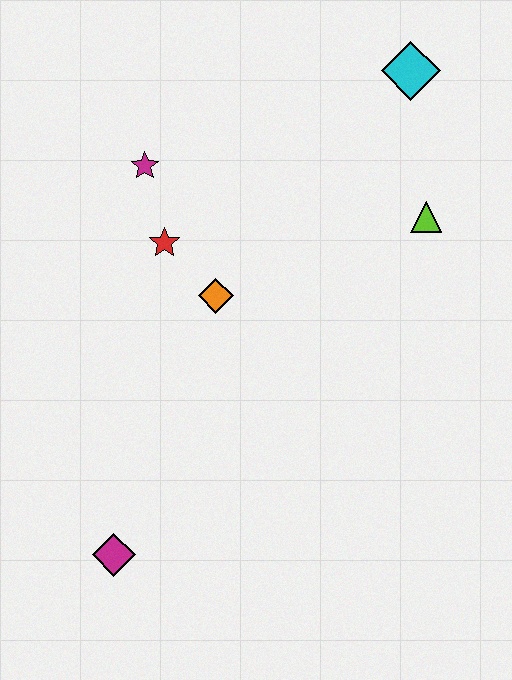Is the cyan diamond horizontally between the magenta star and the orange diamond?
No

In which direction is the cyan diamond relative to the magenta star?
The cyan diamond is to the right of the magenta star.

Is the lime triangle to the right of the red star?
Yes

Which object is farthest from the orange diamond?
The cyan diamond is farthest from the orange diamond.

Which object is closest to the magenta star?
The red star is closest to the magenta star.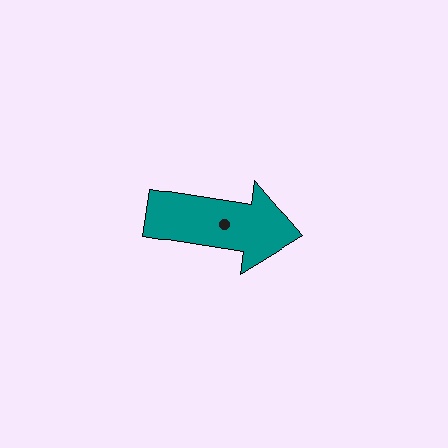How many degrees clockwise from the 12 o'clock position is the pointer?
Approximately 99 degrees.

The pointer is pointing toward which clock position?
Roughly 3 o'clock.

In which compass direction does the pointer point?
East.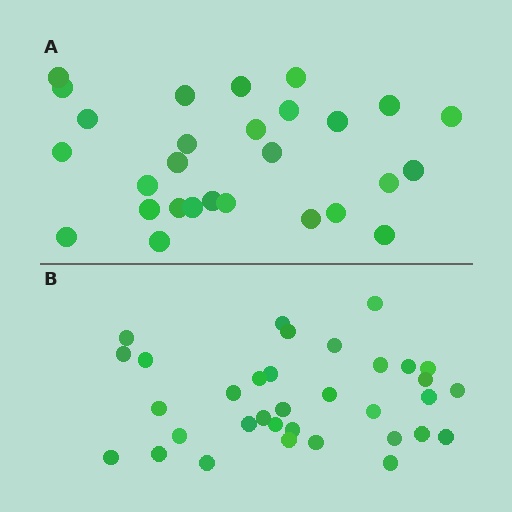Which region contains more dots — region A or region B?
Region B (the bottom region) has more dots.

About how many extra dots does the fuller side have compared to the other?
Region B has about 6 more dots than region A.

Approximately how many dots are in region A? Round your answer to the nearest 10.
About 30 dots. (The exact count is 28, which rounds to 30.)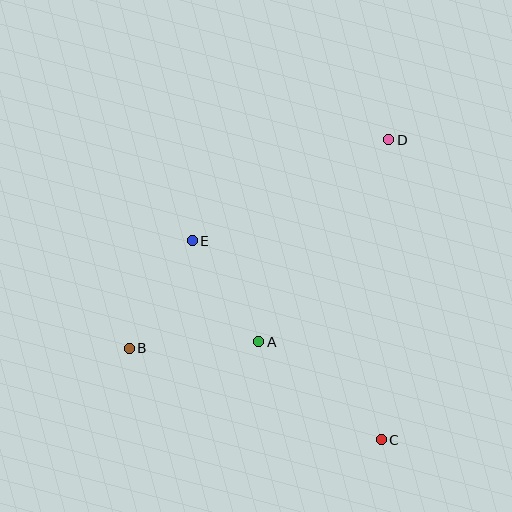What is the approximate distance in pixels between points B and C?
The distance between B and C is approximately 268 pixels.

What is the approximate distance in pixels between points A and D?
The distance between A and D is approximately 241 pixels.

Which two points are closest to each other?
Points A and E are closest to each other.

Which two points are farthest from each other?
Points B and D are farthest from each other.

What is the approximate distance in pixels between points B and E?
The distance between B and E is approximately 125 pixels.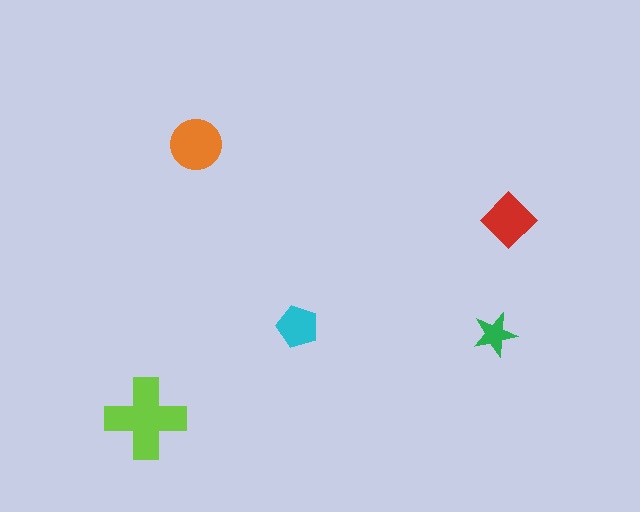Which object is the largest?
The lime cross.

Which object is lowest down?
The lime cross is bottommost.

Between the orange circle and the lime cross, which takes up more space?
The lime cross.